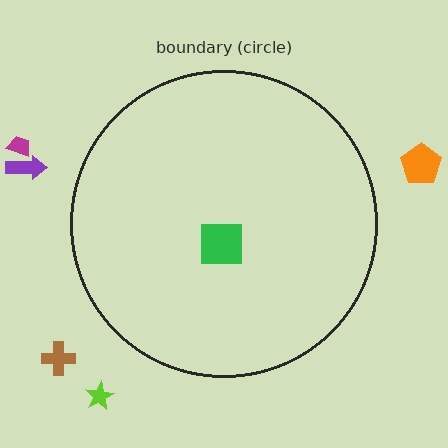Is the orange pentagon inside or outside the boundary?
Outside.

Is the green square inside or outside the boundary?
Inside.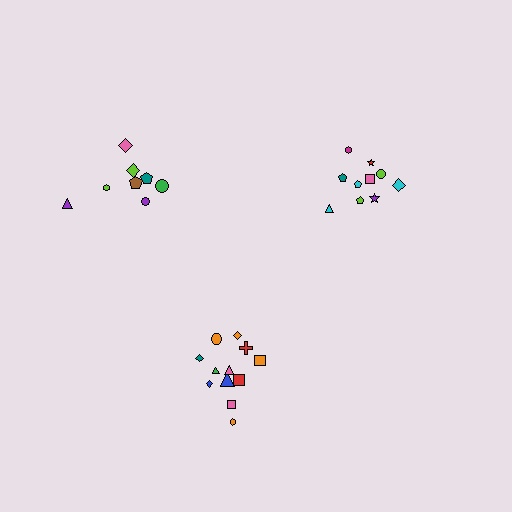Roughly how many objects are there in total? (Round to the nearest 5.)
Roughly 30 objects in total.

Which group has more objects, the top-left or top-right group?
The top-right group.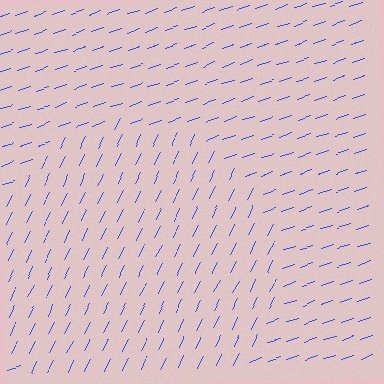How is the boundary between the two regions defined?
The boundary is defined purely by a change in line orientation (approximately 45 degrees difference). All lines are the same color and thickness.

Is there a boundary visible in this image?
Yes, there is a texture boundary formed by a change in line orientation.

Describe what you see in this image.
The image is filled with small blue line segments. A circle region in the image has lines oriented differently from the surrounding lines, creating a visible texture boundary.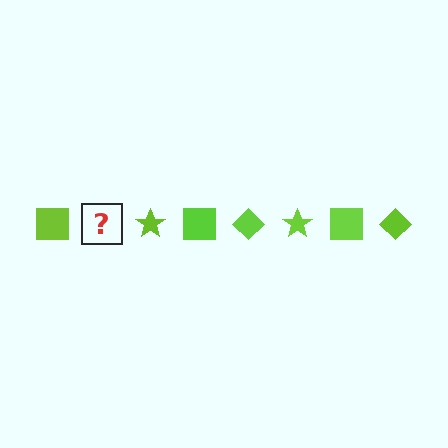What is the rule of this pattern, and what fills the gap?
The rule is that the pattern cycles through square, diamond, star shapes in lime. The gap should be filled with a lime diamond.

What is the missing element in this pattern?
The missing element is a lime diamond.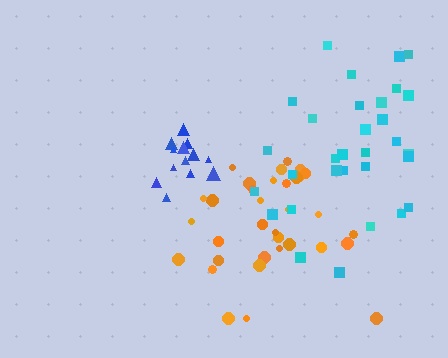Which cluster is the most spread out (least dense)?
Cyan.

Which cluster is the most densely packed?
Blue.